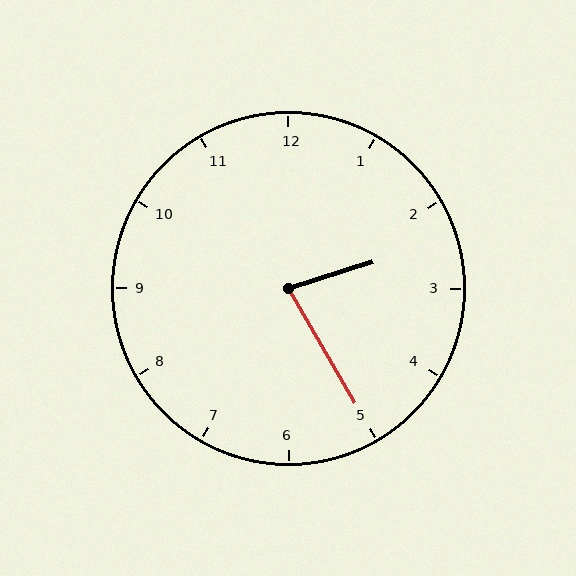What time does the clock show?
2:25.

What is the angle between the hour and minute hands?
Approximately 78 degrees.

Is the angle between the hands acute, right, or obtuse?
It is acute.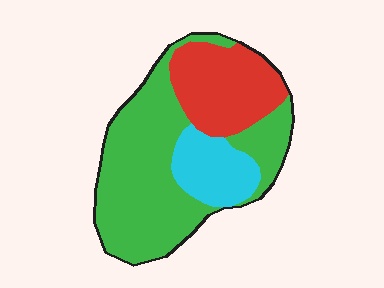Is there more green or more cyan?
Green.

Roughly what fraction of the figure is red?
Red covers around 25% of the figure.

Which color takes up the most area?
Green, at roughly 60%.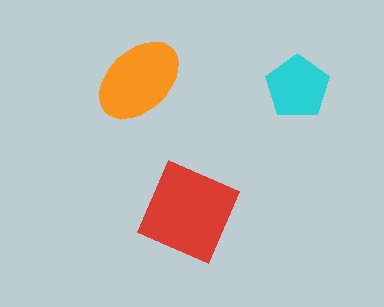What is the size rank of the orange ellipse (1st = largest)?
2nd.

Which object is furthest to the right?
The cyan pentagon is rightmost.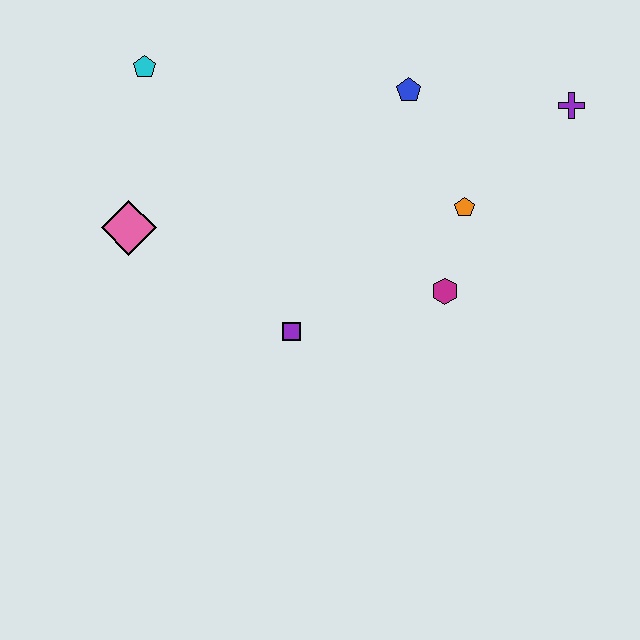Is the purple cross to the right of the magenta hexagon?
Yes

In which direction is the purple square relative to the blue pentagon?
The purple square is below the blue pentagon.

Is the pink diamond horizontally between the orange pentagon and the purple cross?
No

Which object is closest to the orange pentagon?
The magenta hexagon is closest to the orange pentagon.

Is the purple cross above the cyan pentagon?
No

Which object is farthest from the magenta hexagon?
The cyan pentagon is farthest from the magenta hexagon.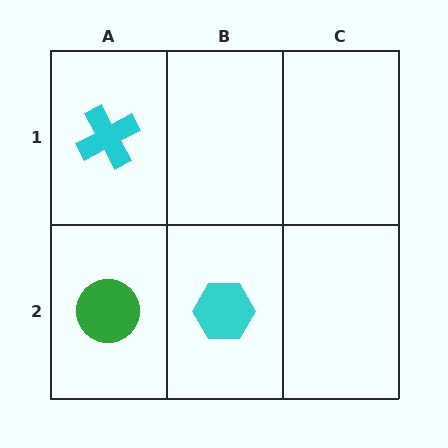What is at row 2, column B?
A cyan hexagon.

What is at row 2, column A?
A green circle.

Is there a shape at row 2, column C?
No, that cell is empty.